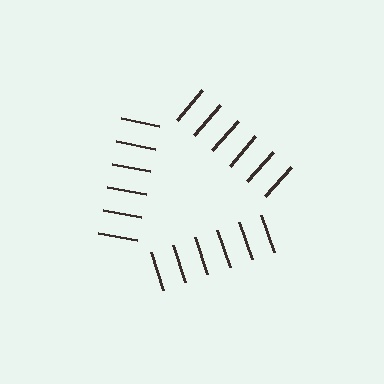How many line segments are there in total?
18 — 6 along each of the 3 edges.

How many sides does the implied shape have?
3 sides — the line-ends trace a triangle.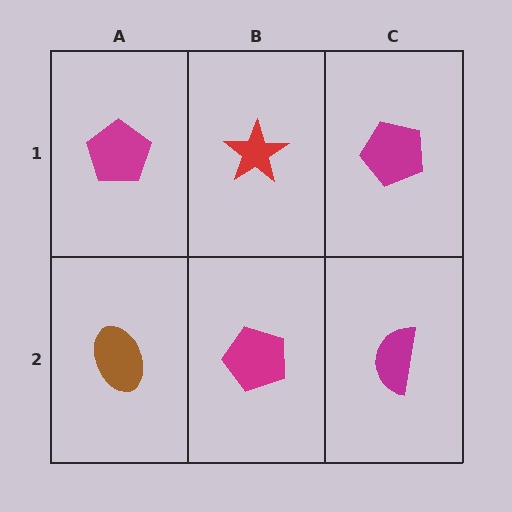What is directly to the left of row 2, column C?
A magenta pentagon.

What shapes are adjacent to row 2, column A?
A magenta pentagon (row 1, column A), a magenta pentagon (row 2, column B).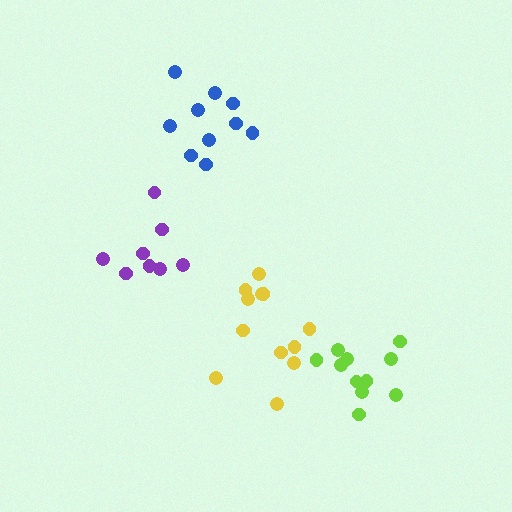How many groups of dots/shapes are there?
There are 4 groups.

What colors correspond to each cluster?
The clusters are colored: yellow, blue, purple, lime.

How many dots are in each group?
Group 1: 12 dots, Group 2: 10 dots, Group 3: 8 dots, Group 4: 11 dots (41 total).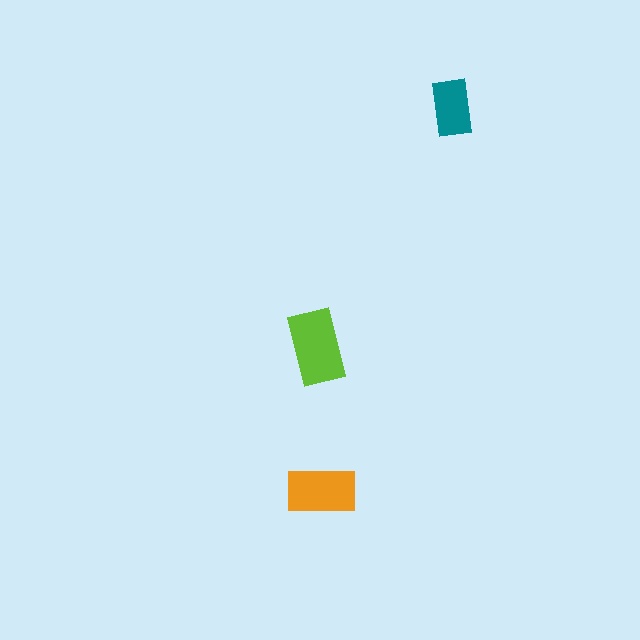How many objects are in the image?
There are 3 objects in the image.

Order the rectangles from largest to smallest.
the lime one, the orange one, the teal one.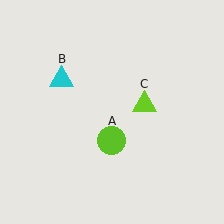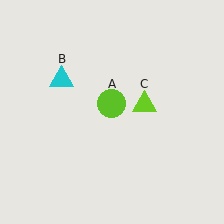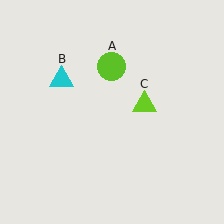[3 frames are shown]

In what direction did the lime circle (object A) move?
The lime circle (object A) moved up.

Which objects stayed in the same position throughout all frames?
Cyan triangle (object B) and lime triangle (object C) remained stationary.